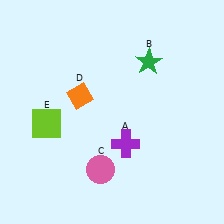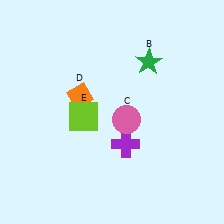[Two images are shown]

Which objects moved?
The objects that moved are: the pink circle (C), the lime square (E).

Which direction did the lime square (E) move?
The lime square (E) moved right.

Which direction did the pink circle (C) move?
The pink circle (C) moved up.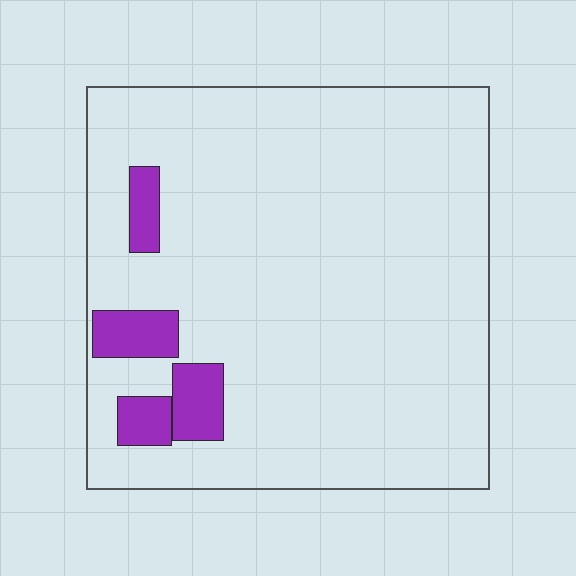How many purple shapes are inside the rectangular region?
4.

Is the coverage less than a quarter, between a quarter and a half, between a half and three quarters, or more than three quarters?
Less than a quarter.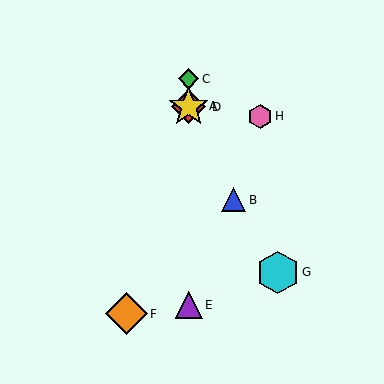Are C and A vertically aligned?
Yes, both are at x≈189.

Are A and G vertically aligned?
No, A is at x≈189 and G is at x≈278.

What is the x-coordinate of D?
Object D is at x≈189.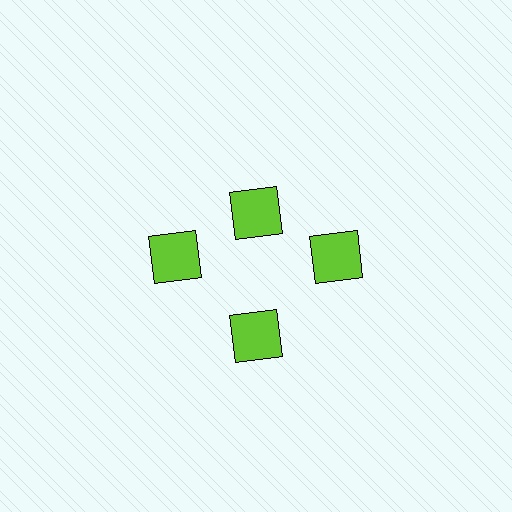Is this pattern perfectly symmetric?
No. The 4 lime squares are arranged in a ring, but one element near the 12 o'clock position is pulled inward toward the center, breaking the 4-fold rotational symmetry.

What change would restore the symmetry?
The symmetry would be restored by moving it outward, back onto the ring so that all 4 squares sit at equal angles and equal distance from the center.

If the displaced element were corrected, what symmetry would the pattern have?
It would have 4-fold rotational symmetry — the pattern would map onto itself every 90 degrees.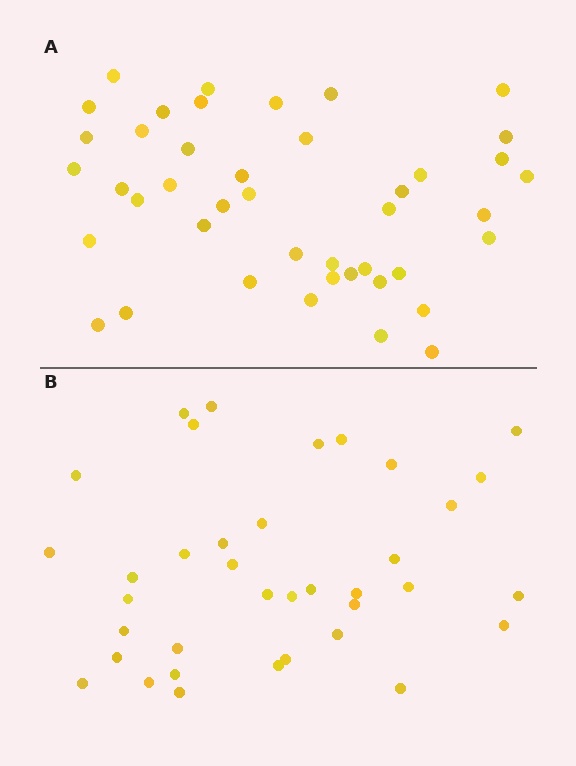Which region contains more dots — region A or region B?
Region A (the top region) has more dots.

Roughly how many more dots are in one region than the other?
Region A has about 6 more dots than region B.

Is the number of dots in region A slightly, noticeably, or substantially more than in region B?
Region A has only slightly more — the two regions are fairly close. The ratio is roughly 1.2 to 1.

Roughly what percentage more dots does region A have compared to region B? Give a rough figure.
About 15% more.